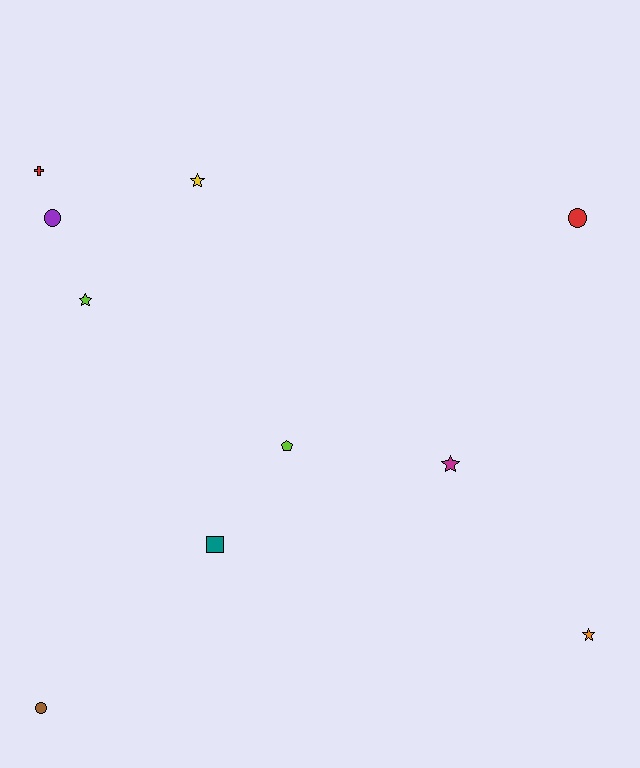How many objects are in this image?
There are 10 objects.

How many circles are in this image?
There are 3 circles.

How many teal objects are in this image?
There is 1 teal object.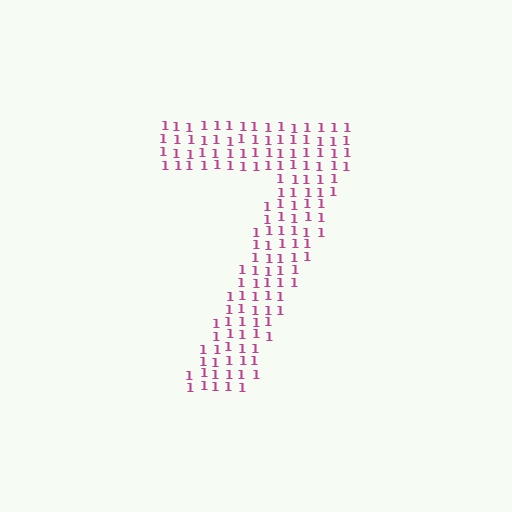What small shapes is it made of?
It is made of small digit 1's.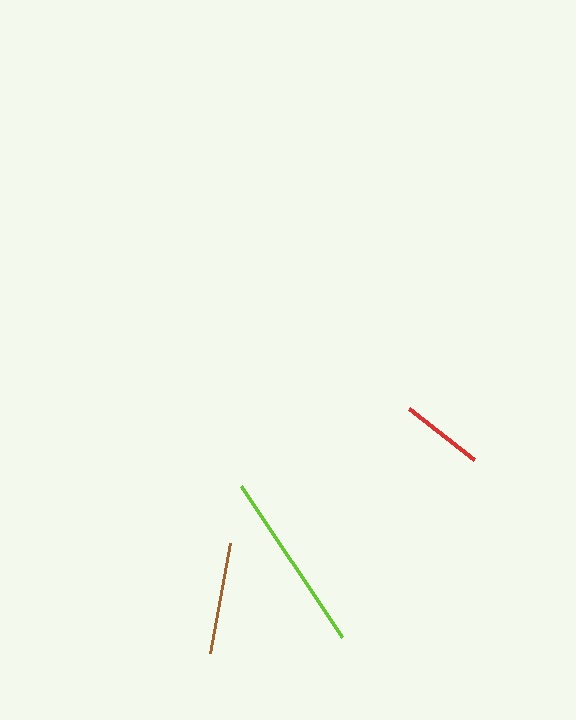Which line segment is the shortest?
The red line is the shortest at approximately 83 pixels.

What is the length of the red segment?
The red segment is approximately 83 pixels long.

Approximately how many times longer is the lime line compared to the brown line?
The lime line is approximately 1.6 times the length of the brown line.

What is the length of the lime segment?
The lime segment is approximately 181 pixels long.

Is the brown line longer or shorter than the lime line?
The lime line is longer than the brown line.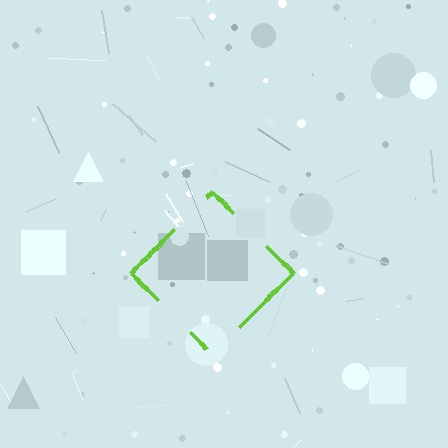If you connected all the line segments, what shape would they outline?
They would outline a diamond.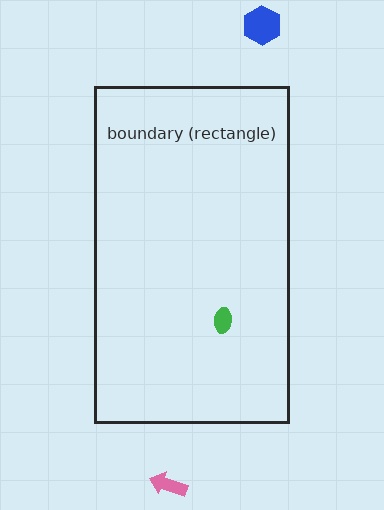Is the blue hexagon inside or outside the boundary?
Outside.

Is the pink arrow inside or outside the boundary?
Outside.